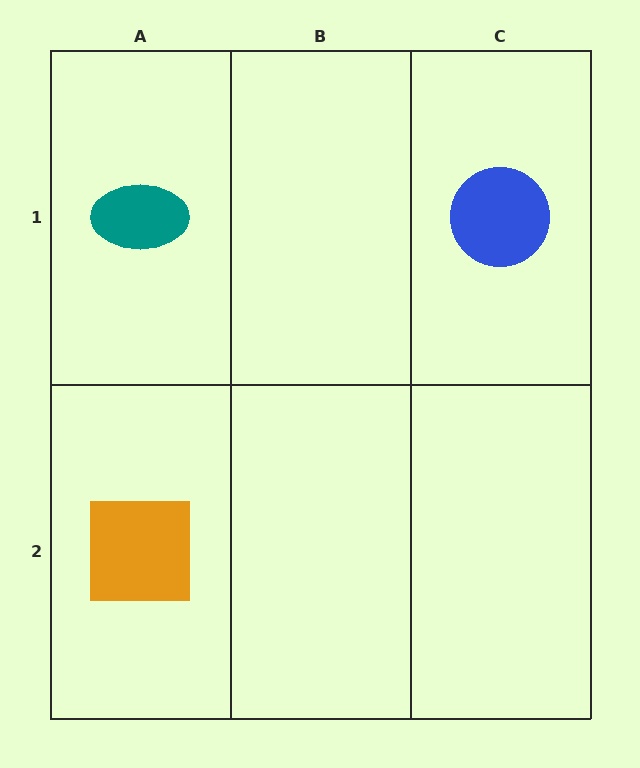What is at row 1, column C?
A blue circle.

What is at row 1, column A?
A teal ellipse.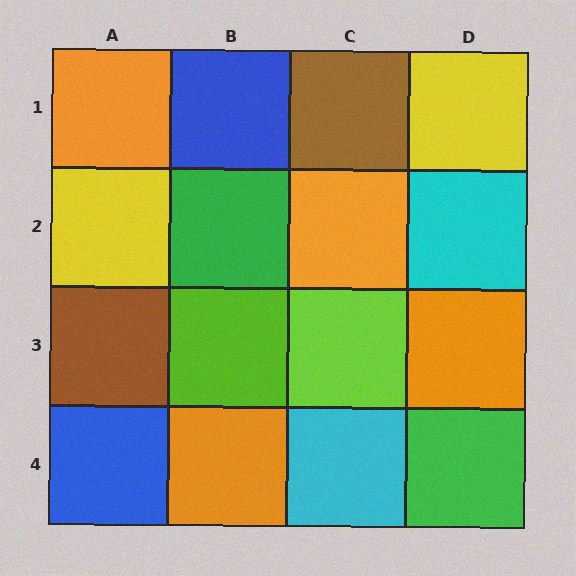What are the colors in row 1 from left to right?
Orange, blue, brown, yellow.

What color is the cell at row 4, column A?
Blue.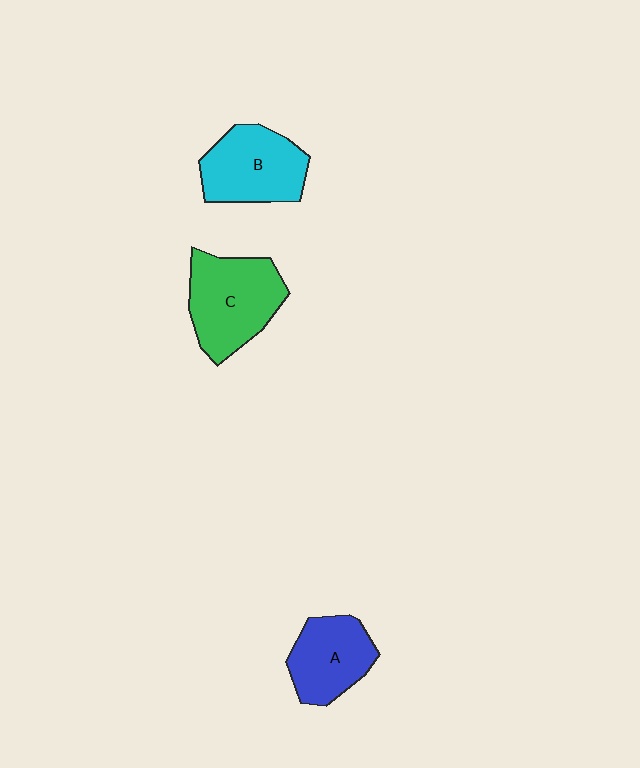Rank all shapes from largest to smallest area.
From largest to smallest: C (green), B (cyan), A (blue).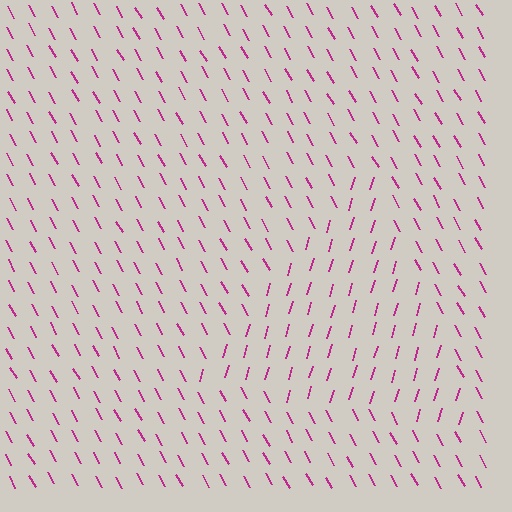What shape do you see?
I see a triangle.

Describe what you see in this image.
The image is filled with small magenta line segments. A triangle region in the image has lines oriented differently from the surrounding lines, creating a visible texture boundary.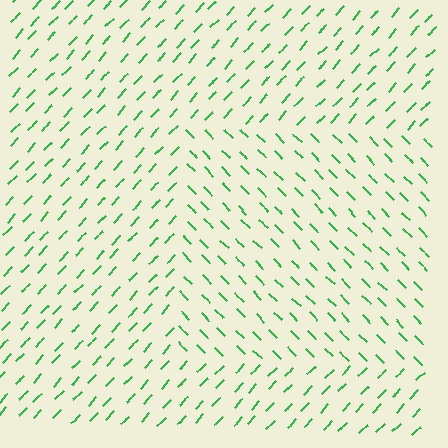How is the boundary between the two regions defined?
The boundary is defined purely by a change in line orientation (approximately 88 degrees difference). All lines are the same color and thickness.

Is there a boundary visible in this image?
Yes, there is a texture boundary formed by a change in line orientation.